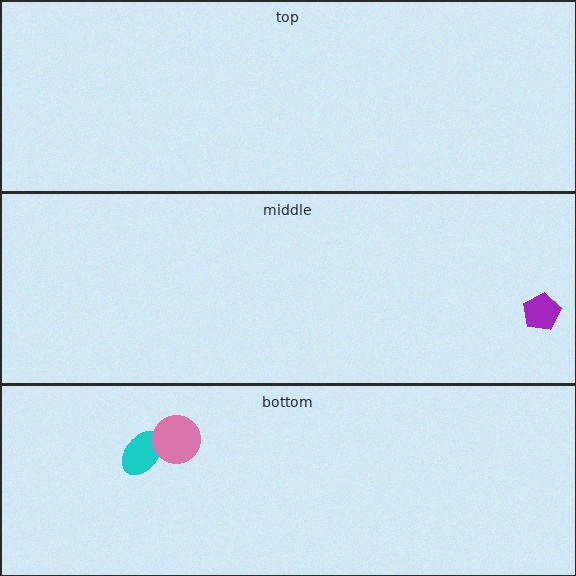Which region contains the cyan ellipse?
The bottom region.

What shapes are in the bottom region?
The cyan ellipse, the pink circle.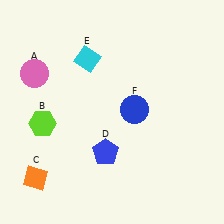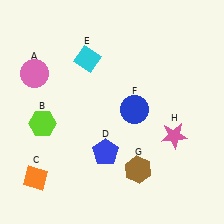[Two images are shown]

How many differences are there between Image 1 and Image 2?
There are 2 differences between the two images.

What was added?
A brown hexagon (G), a pink star (H) were added in Image 2.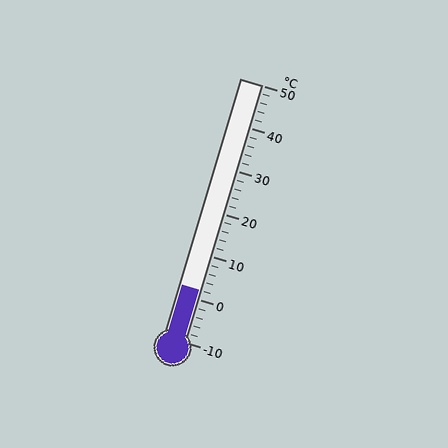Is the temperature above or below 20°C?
The temperature is below 20°C.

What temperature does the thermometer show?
The thermometer shows approximately 2°C.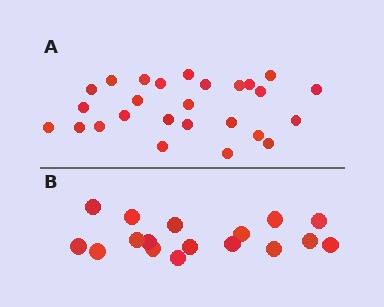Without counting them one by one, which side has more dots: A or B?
Region A (the top region) has more dots.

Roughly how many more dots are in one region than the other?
Region A has roughly 8 or so more dots than region B.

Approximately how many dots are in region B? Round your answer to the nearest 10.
About 20 dots. (The exact count is 17, which rounds to 20.)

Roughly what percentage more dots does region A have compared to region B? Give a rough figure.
About 55% more.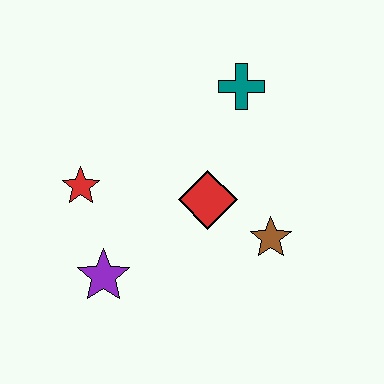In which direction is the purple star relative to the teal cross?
The purple star is below the teal cross.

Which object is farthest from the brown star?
The red star is farthest from the brown star.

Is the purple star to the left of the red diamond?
Yes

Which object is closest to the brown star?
The red diamond is closest to the brown star.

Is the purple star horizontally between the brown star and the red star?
Yes